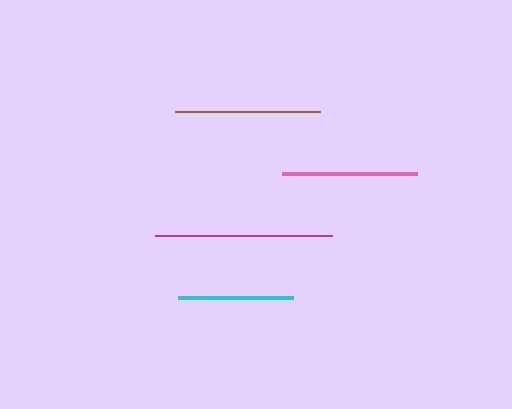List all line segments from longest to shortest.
From longest to shortest: magenta, brown, pink, cyan.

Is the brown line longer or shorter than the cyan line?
The brown line is longer than the cyan line.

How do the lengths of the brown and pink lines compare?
The brown and pink lines are approximately the same length.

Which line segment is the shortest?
The cyan line is the shortest at approximately 116 pixels.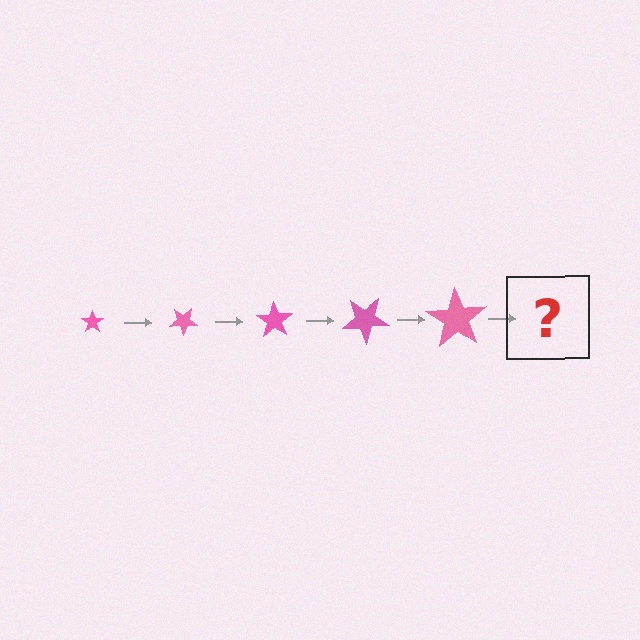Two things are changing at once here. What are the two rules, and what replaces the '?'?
The two rules are that the star grows larger each step and it rotates 35 degrees each step. The '?' should be a star, larger than the previous one and rotated 175 degrees from the start.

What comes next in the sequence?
The next element should be a star, larger than the previous one and rotated 175 degrees from the start.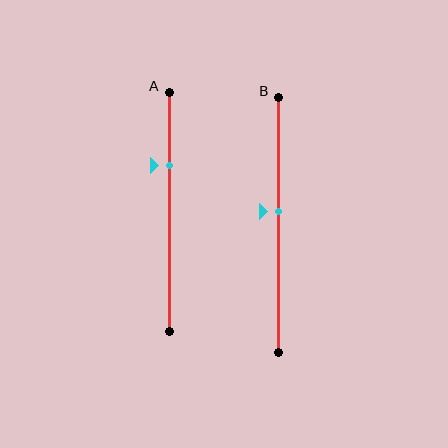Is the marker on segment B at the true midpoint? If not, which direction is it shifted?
No, the marker on segment B is shifted upward by about 5% of the segment length.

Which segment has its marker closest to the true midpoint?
Segment B has its marker closest to the true midpoint.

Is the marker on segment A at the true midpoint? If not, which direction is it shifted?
No, the marker on segment A is shifted upward by about 20% of the segment length.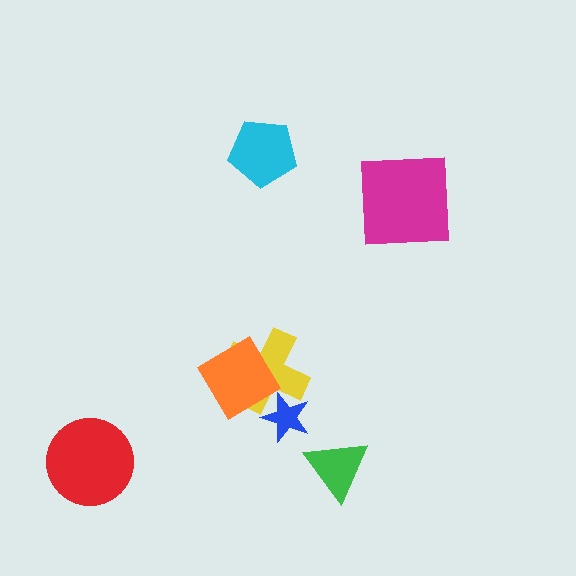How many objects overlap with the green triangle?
0 objects overlap with the green triangle.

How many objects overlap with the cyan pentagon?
0 objects overlap with the cyan pentagon.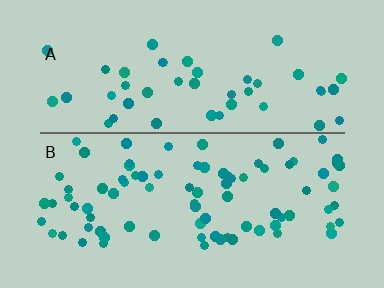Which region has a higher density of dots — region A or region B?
B (the bottom).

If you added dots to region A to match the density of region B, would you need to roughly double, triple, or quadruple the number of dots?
Approximately double.